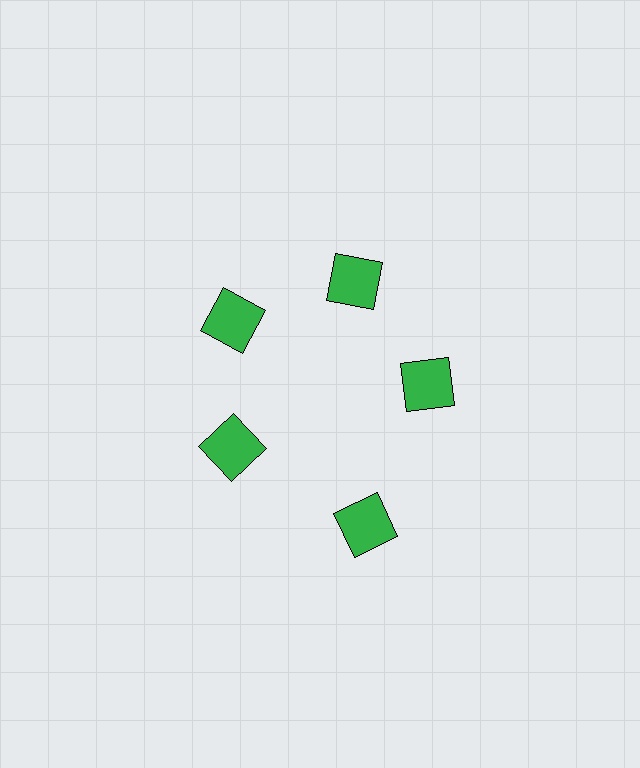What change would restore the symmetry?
The symmetry would be restored by moving it inward, back onto the ring so that all 5 squares sit at equal angles and equal distance from the center.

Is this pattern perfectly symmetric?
No. The 5 green squares are arranged in a ring, but one element near the 5 o'clock position is pushed outward from the center, breaking the 5-fold rotational symmetry.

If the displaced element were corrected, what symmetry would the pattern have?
It would have 5-fold rotational symmetry — the pattern would map onto itself every 72 degrees.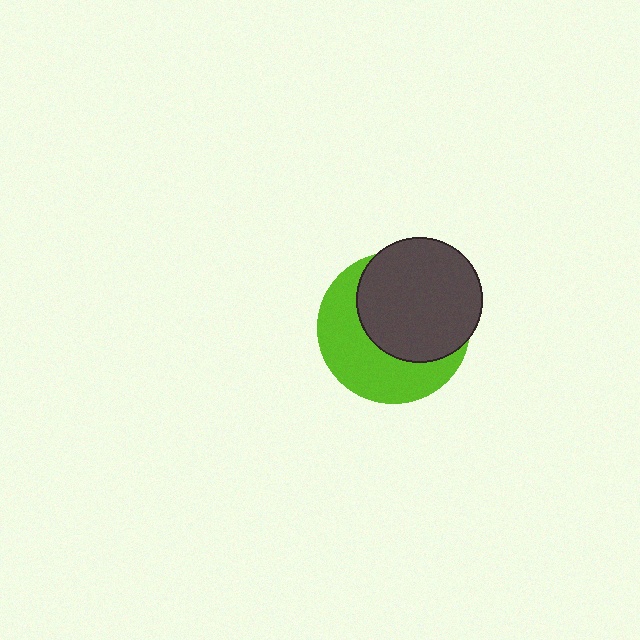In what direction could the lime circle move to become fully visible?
The lime circle could move toward the lower-left. That would shift it out from behind the dark gray circle entirely.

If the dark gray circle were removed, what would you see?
You would see the complete lime circle.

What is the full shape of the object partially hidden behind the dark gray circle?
The partially hidden object is a lime circle.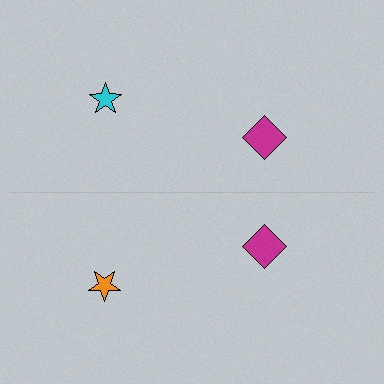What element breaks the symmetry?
The orange star on the bottom side breaks the symmetry — its mirror counterpart is cyan.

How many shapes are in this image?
There are 4 shapes in this image.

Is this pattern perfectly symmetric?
No, the pattern is not perfectly symmetric. The orange star on the bottom side breaks the symmetry — its mirror counterpart is cyan.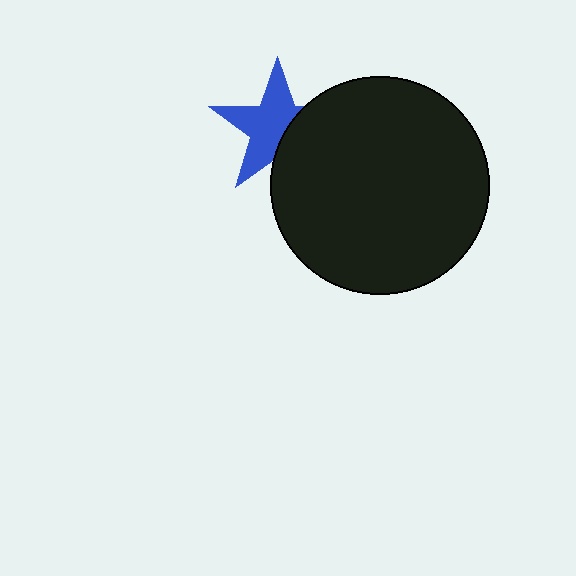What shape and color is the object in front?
The object in front is a black circle.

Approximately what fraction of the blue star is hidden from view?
Roughly 37% of the blue star is hidden behind the black circle.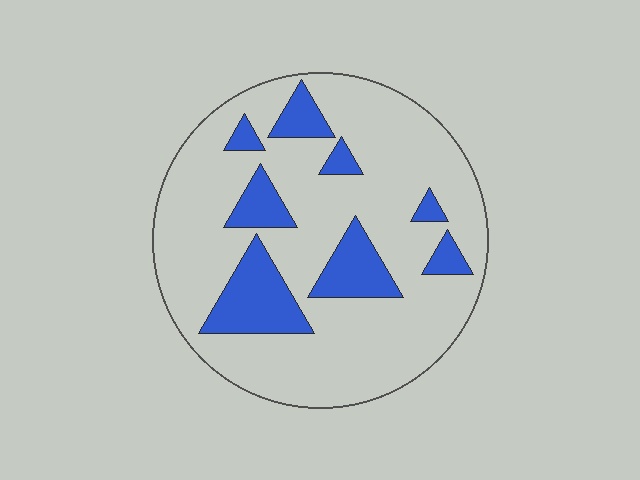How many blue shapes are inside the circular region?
8.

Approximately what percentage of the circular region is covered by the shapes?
Approximately 20%.